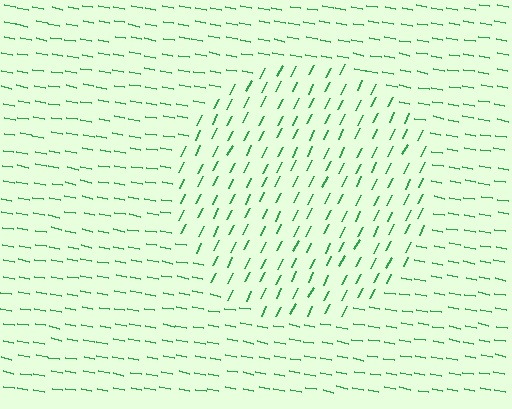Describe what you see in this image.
The image is filled with small green line segments. A circle region in the image has lines oriented differently from the surrounding lines, creating a visible texture boundary.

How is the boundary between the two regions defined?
The boundary is defined purely by a change in line orientation (approximately 73 degrees difference). All lines are the same color and thickness.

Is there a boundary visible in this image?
Yes, there is a texture boundary formed by a change in line orientation.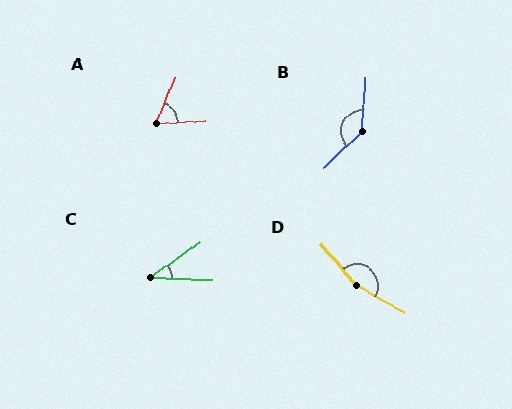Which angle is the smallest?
C, at approximately 38 degrees.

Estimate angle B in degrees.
Approximately 138 degrees.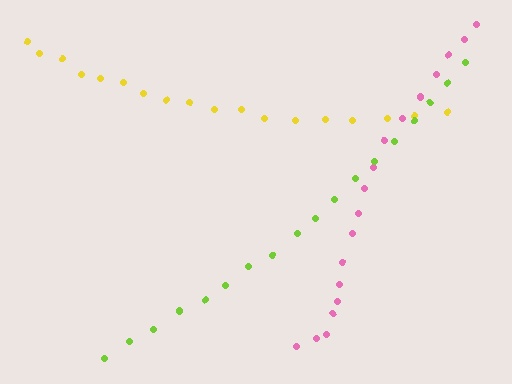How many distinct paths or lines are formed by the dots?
There are 3 distinct paths.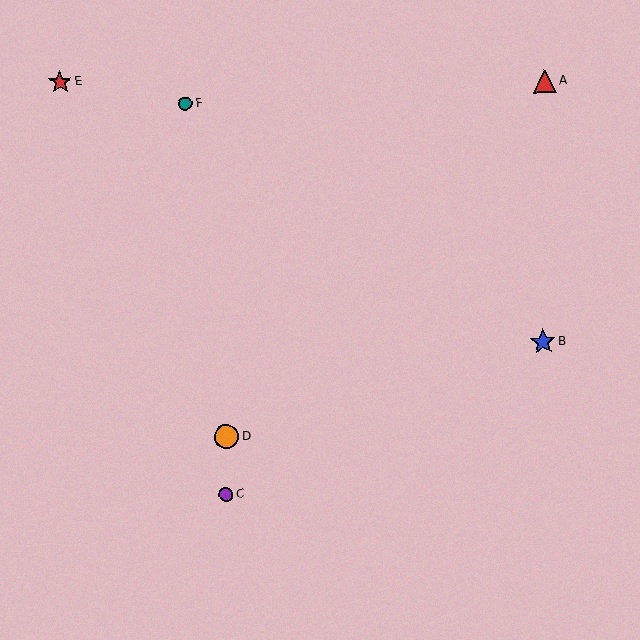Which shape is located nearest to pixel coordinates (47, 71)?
The red star (labeled E) at (60, 82) is nearest to that location.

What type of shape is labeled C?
Shape C is a purple circle.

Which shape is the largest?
The blue star (labeled B) is the largest.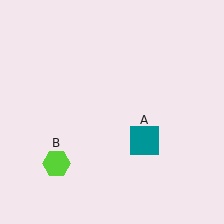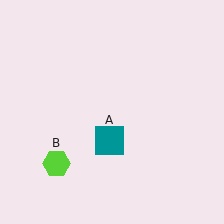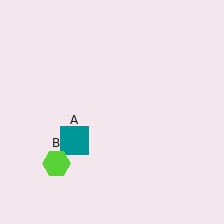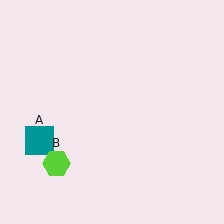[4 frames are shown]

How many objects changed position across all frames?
1 object changed position: teal square (object A).